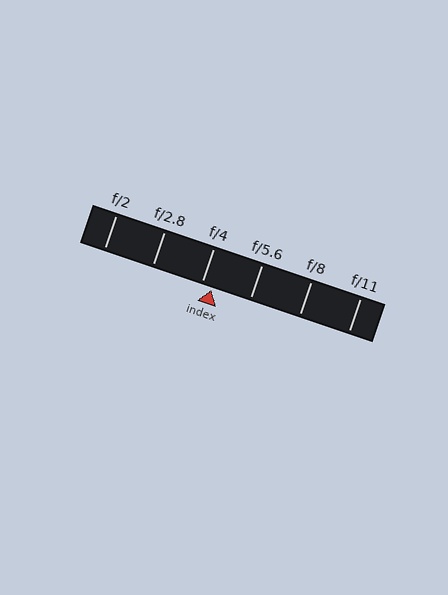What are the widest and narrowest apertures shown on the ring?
The widest aperture shown is f/2 and the narrowest is f/11.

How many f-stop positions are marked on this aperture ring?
There are 6 f-stop positions marked.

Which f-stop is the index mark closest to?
The index mark is closest to f/4.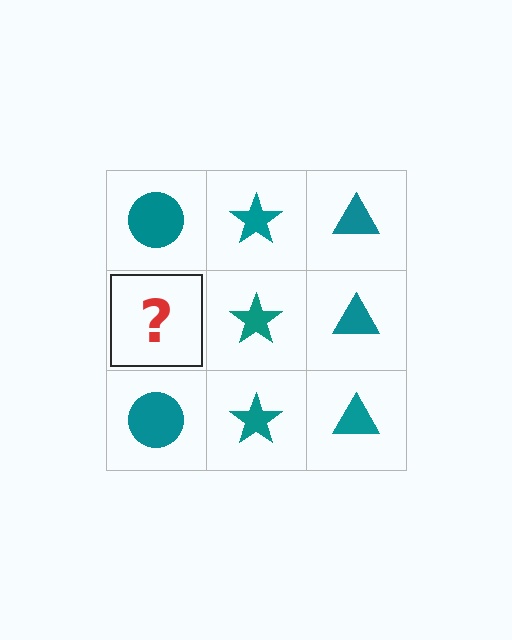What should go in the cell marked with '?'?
The missing cell should contain a teal circle.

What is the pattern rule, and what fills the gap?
The rule is that each column has a consistent shape. The gap should be filled with a teal circle.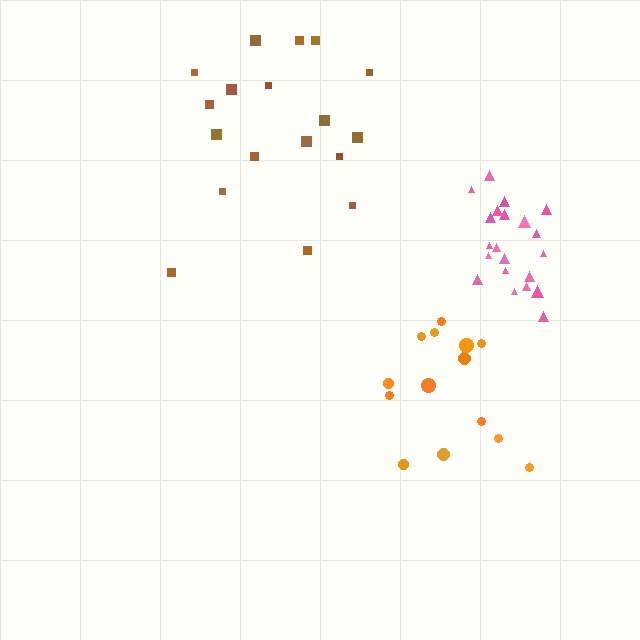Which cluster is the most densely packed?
Pink.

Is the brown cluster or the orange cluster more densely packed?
Orange.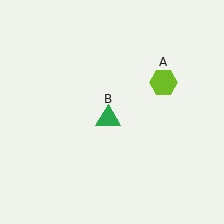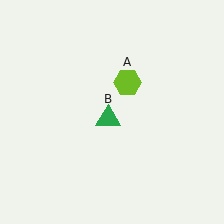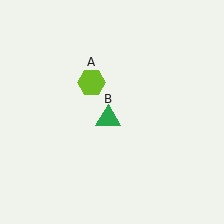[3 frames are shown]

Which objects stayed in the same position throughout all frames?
Green triangle (object B) remained stationary.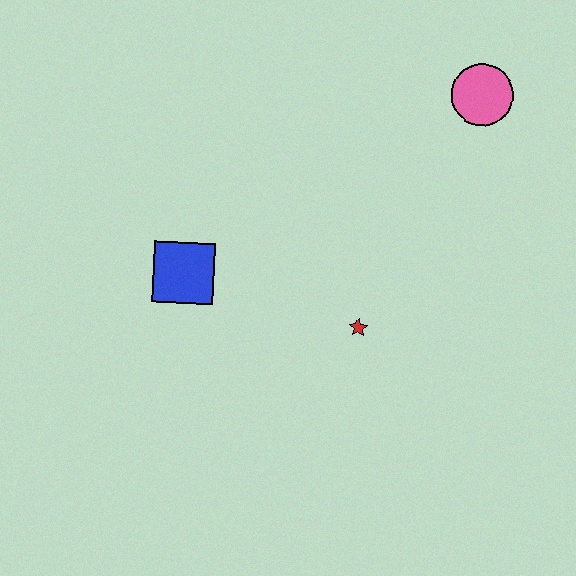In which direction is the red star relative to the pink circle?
The red star is below the pink circle.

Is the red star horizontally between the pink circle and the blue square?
Yes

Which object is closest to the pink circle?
The red star is closest to the pink circle.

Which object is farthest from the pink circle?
The blue square is farthest from the pink circle.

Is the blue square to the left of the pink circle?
Yes